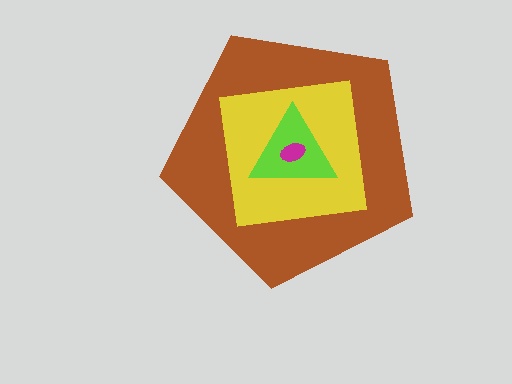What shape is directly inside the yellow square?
The lime triangle.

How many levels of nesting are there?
4.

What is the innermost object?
The magenta ellipse.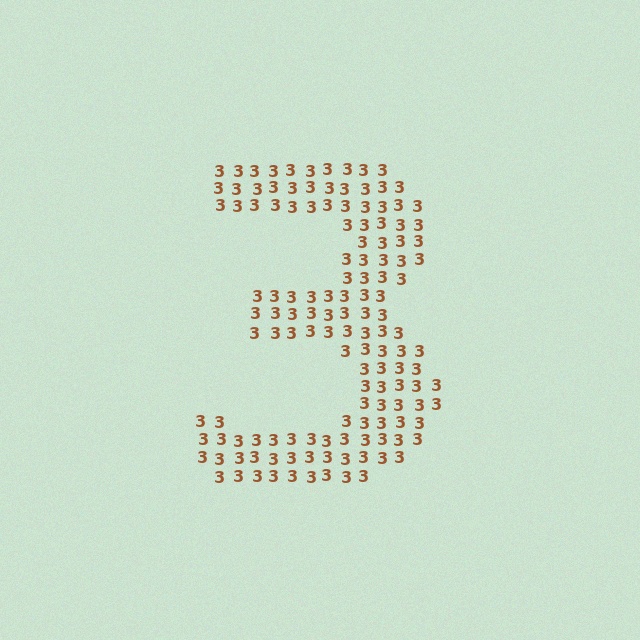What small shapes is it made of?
It is made of small digit 3's.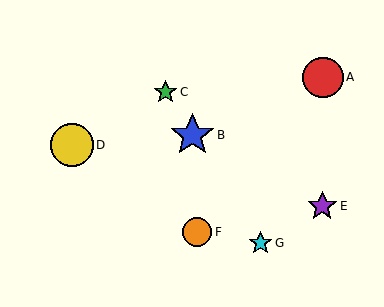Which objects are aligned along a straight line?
Objects B, C, G are aligned along a straight line.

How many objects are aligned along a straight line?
3 objects (B, C, G) are aligned along a straight line.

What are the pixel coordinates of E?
Object E is at (322, 206).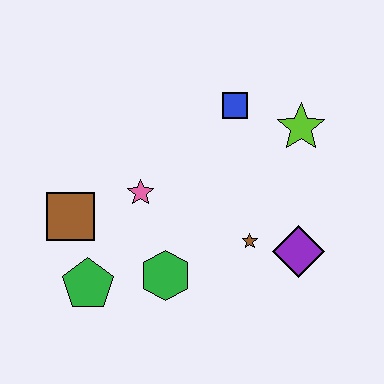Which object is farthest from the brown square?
The lime star is farthest from the brown square.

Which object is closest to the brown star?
The purple diamond is closest to the brown star.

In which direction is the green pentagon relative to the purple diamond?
The green pentagon is to the left of the purple diamond.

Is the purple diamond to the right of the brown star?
Yes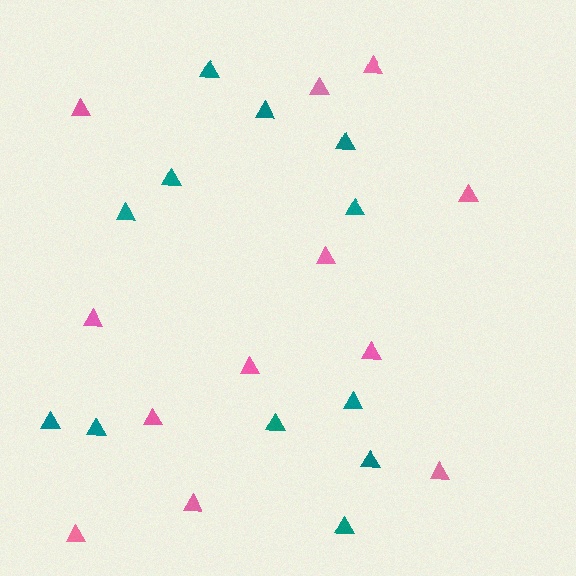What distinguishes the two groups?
There are 2 groups: one group of pink triangles (12) and one group of teal triangles (12).